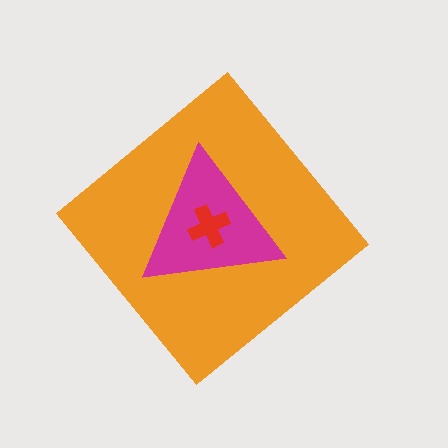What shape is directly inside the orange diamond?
The magenta triangle.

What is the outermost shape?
The orange diamond.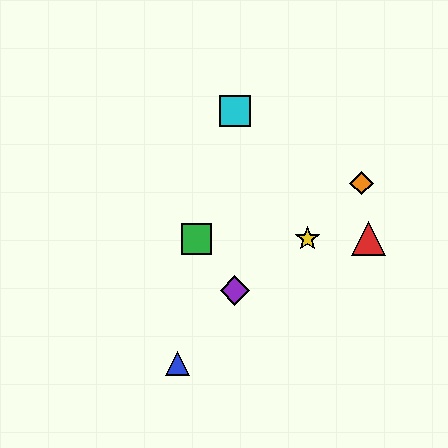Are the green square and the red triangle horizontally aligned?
Yes, both are at y≈239.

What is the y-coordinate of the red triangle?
The red triangle is at y≈239.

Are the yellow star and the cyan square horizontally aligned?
No, the yellow star is at y≈239 and the cyan square is at y≈111.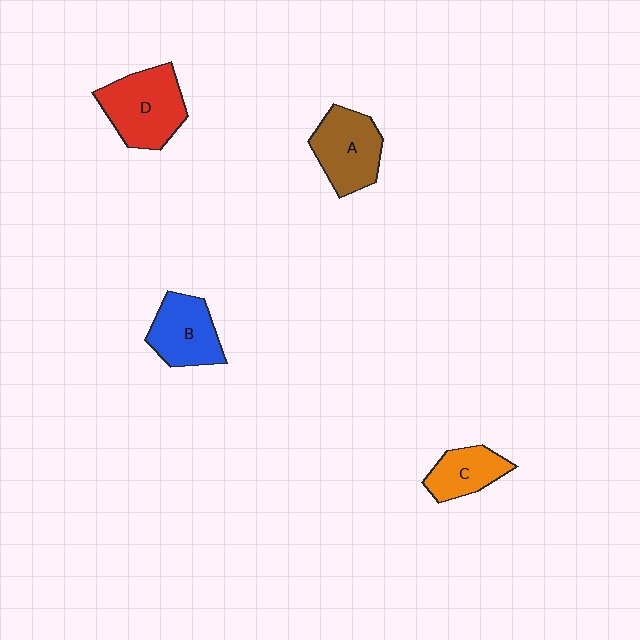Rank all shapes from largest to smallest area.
From largest to smallest: D (red), A (brown), B (blue), C (orange).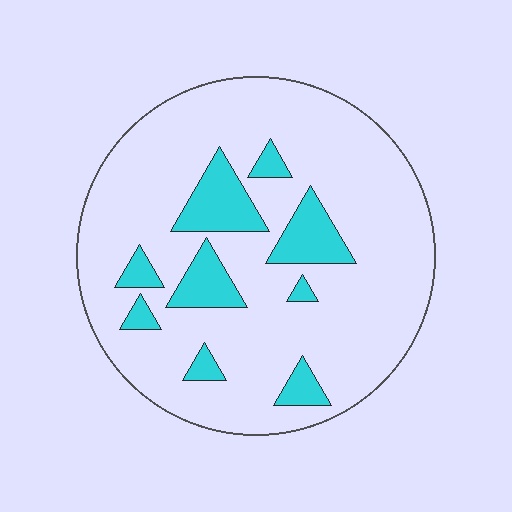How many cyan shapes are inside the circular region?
9.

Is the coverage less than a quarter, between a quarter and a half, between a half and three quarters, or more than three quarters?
Less than a quarter.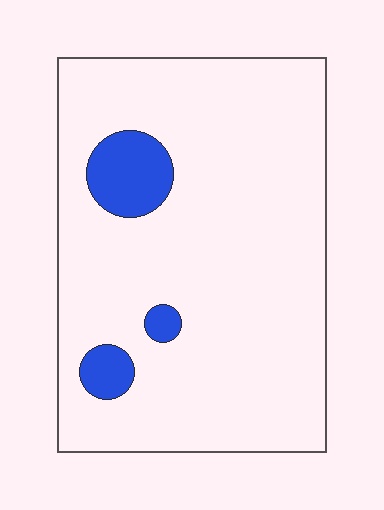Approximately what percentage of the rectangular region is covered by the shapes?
Approximately 10%.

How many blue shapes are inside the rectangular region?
3.